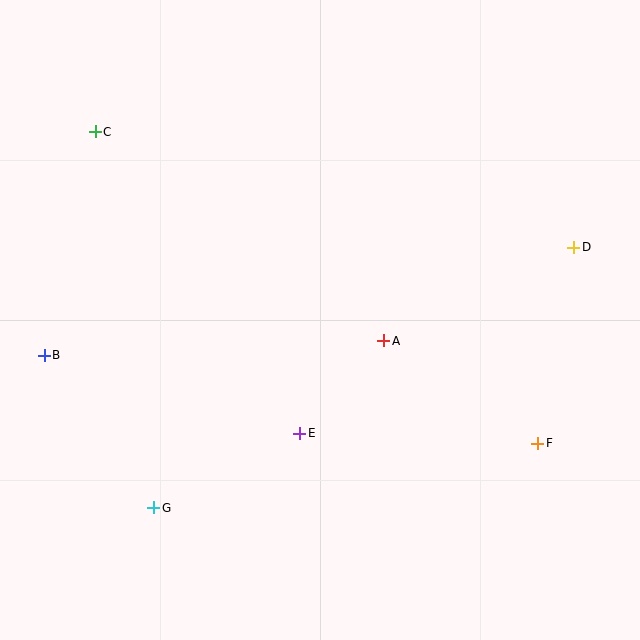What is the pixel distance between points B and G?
The distance between B and G is 188 pixels.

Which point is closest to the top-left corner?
Point C is closest to the top-left corner.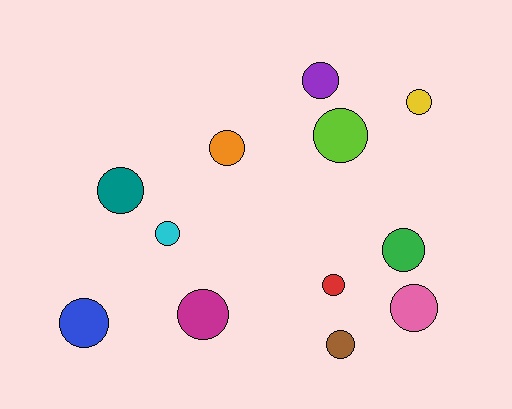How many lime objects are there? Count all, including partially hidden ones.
There is 1 lime object.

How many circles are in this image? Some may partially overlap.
There are 12 circles.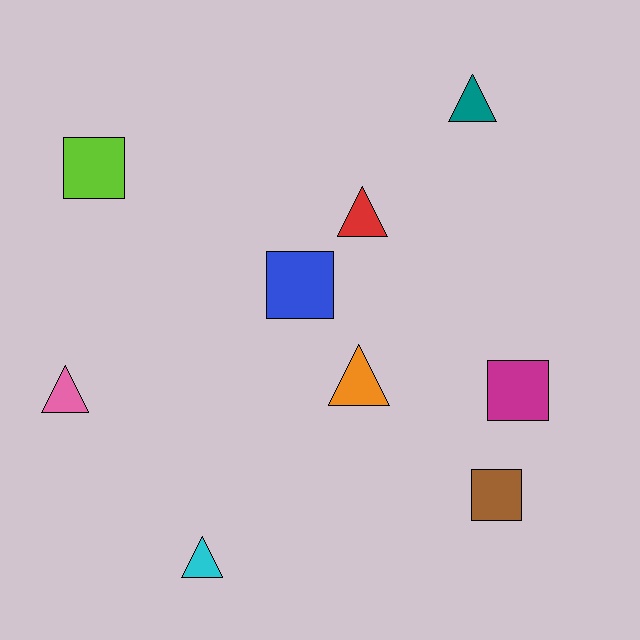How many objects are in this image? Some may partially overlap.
There are 9 objects.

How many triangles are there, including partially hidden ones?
There are 5 triangles.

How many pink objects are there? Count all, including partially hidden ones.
There is 1 pink object.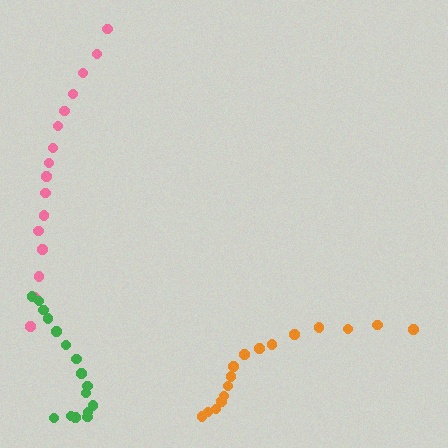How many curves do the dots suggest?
There are 3 distinct paths.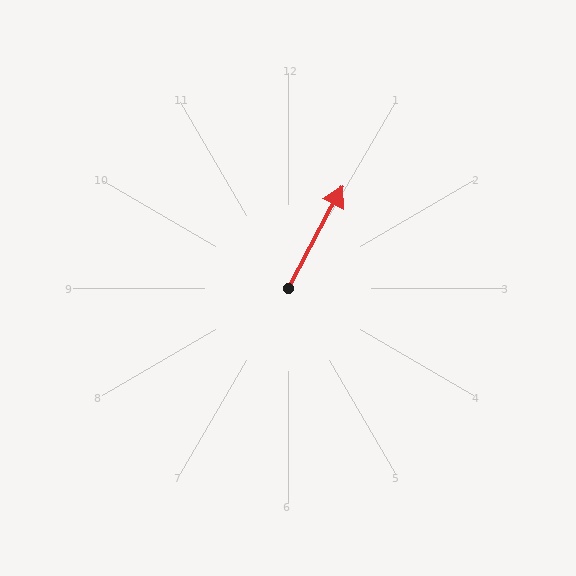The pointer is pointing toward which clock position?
Roughly 1 o'clock.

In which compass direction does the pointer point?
Northeast.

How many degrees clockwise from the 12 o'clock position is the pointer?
Approximately 28 degrees.